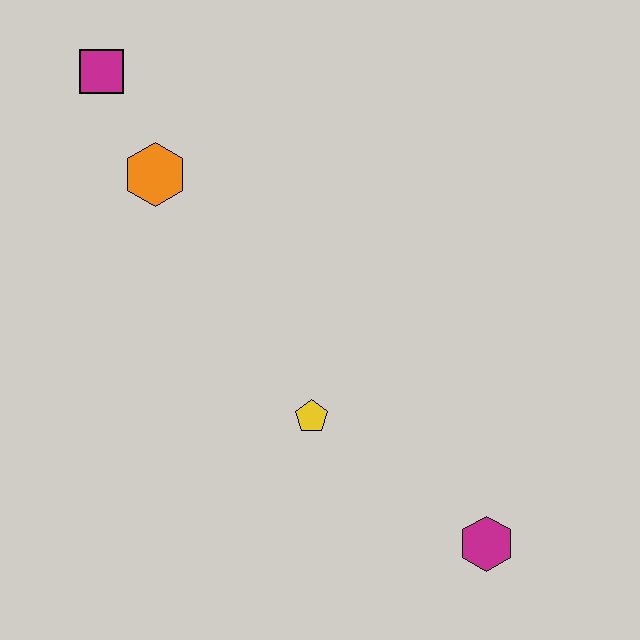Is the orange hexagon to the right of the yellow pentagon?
No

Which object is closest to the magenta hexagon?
The yellow pentagon is closest to the magenta hexagon.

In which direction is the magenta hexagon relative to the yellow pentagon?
The magenta hexagon is to the right of the yellow pentagon.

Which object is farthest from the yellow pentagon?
The magenta square is farthest from the yellow pentagon.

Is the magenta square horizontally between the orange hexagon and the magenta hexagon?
No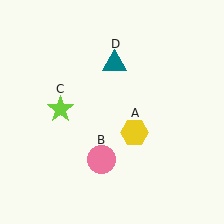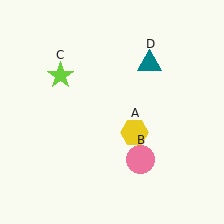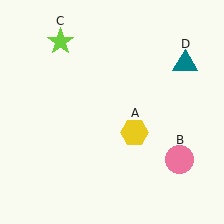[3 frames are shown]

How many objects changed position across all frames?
3 objects changed position: pink circle (object B), lime star (object C), teal triangle (object D).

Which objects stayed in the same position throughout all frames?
Yellow hexagon (object A) remained stationary.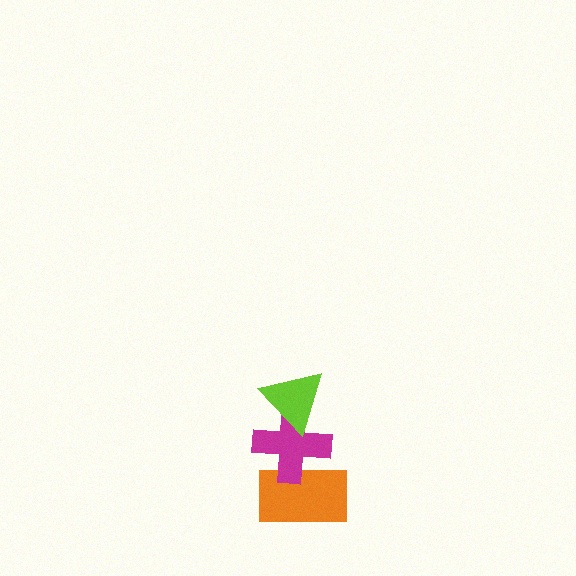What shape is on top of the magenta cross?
The lime triangle is on top of the magenta cross.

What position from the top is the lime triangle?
The lime triangle is 1st from the top.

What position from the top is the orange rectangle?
The orange rectangle is 3rd from the top.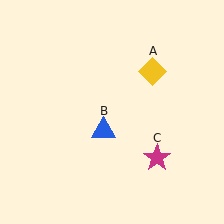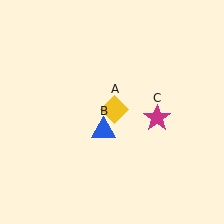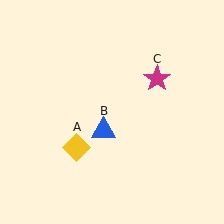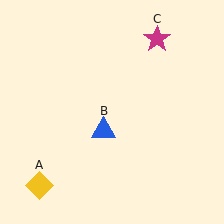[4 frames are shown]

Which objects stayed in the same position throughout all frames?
Blue triangle (object B) remained stationary.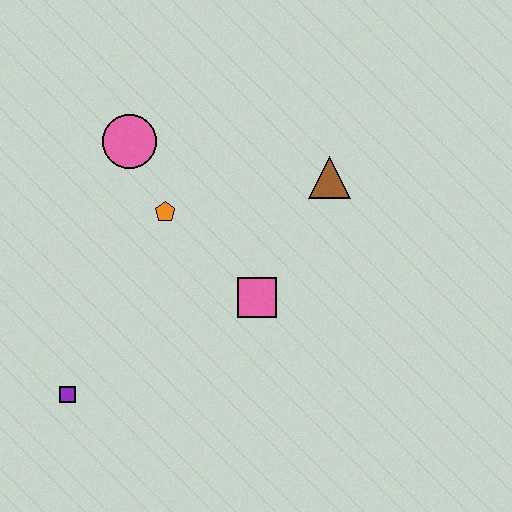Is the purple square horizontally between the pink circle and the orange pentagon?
No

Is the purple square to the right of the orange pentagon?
No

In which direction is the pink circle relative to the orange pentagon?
The pink circle is above the orange pentagon.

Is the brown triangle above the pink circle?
No